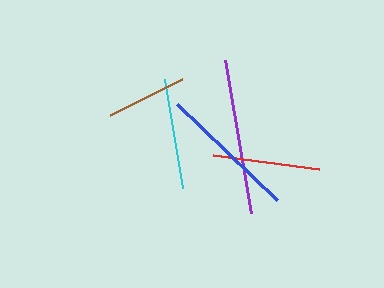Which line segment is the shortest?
The brown line is the shortest at approximately 81 pixels.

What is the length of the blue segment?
The blue segment is approximately 139 pixels long.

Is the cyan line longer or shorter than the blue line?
The blue line is longer than the cyan line.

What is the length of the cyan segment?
The cyan segment is approximately 111 pixels long.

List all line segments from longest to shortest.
From longest to shortest: purple, blue, cyan, red, brown.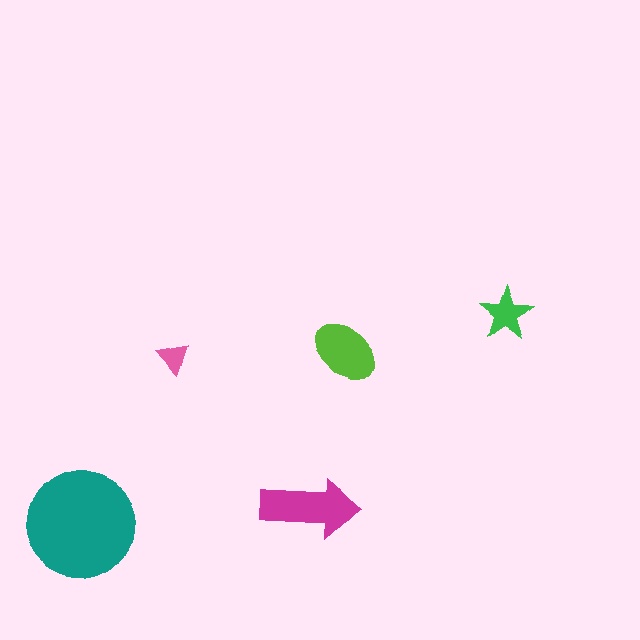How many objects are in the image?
There are 5 objects in the image.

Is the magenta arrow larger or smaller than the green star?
Larger.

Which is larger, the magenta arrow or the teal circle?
The teal circle.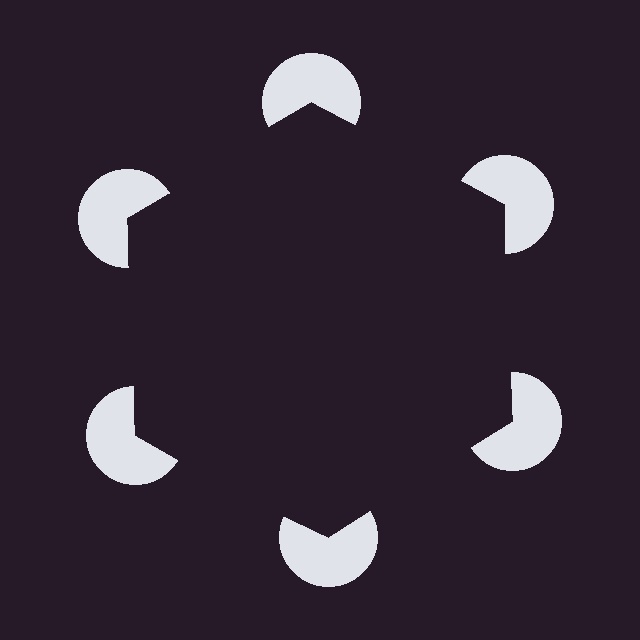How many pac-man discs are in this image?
There are 6 — one at each vertex of the illusory hexagon.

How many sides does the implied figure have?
6 sides.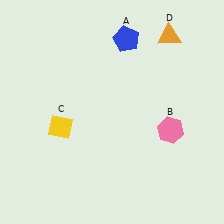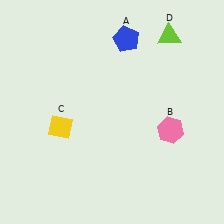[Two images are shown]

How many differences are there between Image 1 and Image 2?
There is 1 difference between the two images.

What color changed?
The triangle (D) changed from orange in Image 1 to lime in Image 2.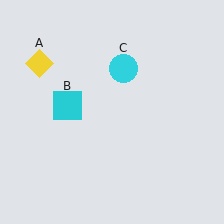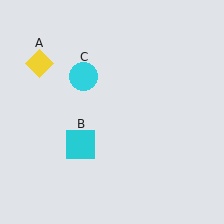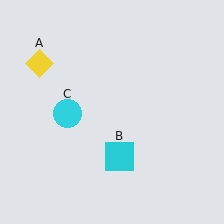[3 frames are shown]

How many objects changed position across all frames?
2 objects changed position: cyan square (object B), cyan circle (object C).